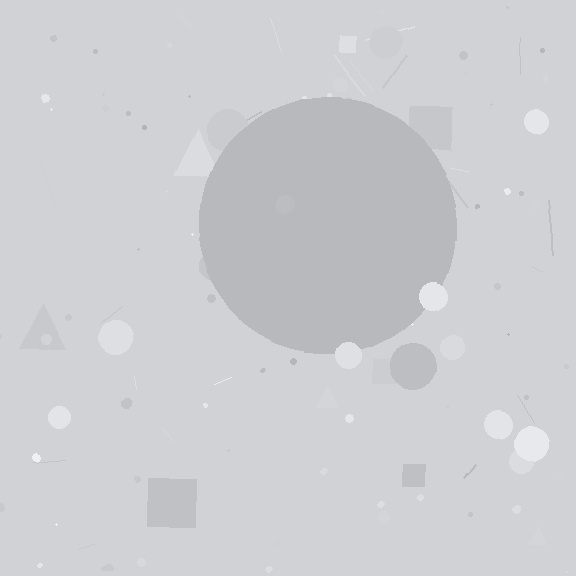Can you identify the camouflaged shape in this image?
The camouflaged shape is a circle.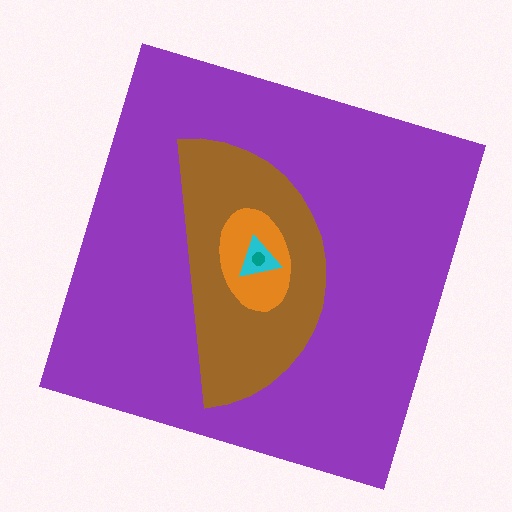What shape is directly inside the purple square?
The brown semicircle.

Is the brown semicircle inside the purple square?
Yes.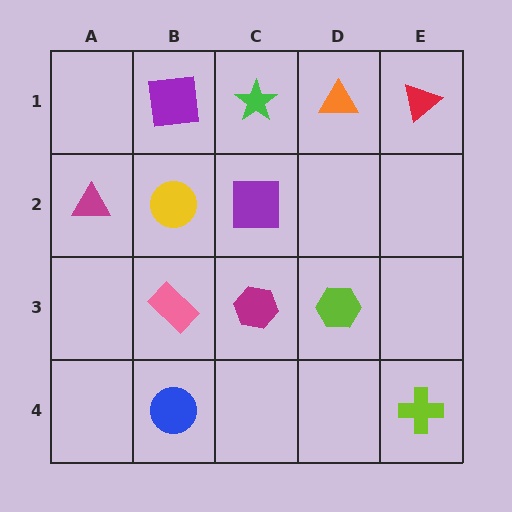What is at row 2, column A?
A magenta triangle.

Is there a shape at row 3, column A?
No, that cell is empty.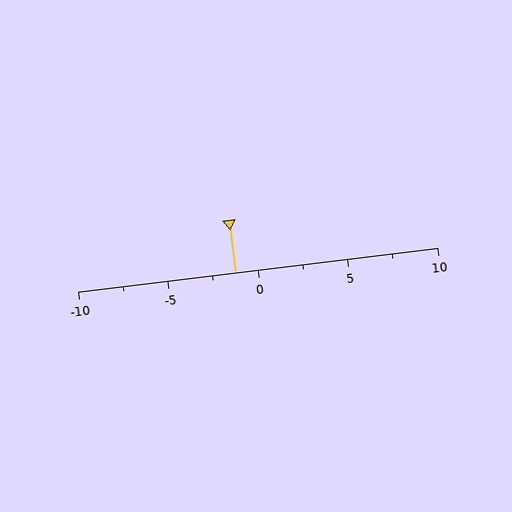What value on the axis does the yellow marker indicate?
The marker indicates approximately -1.2.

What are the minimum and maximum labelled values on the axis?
The axis runs from -10 to 10.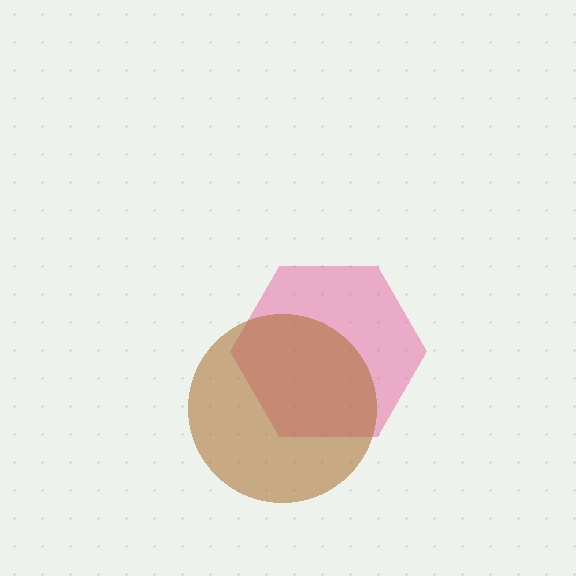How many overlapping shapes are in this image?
There are 2 overlapping shapes in the image.